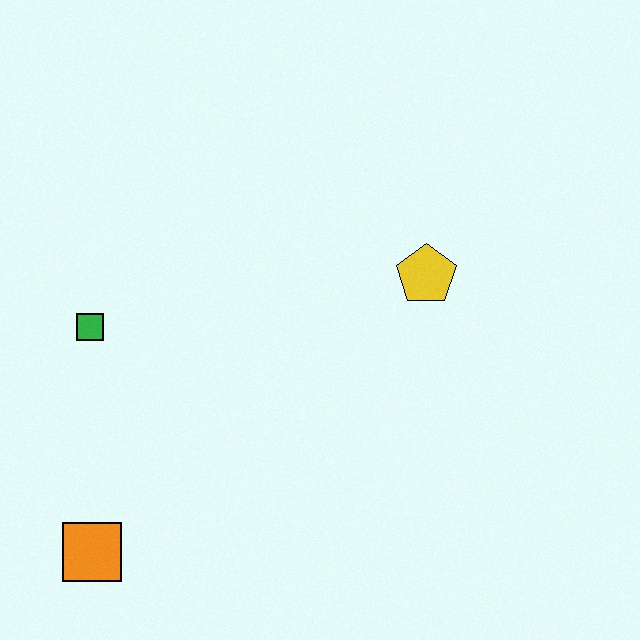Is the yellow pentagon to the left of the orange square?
No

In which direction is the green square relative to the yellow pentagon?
The green square is to the left of the yellow pentagon.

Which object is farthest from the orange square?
The yellow pentagon is farthest from the orange square.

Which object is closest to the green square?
The orange square is closest to the green square.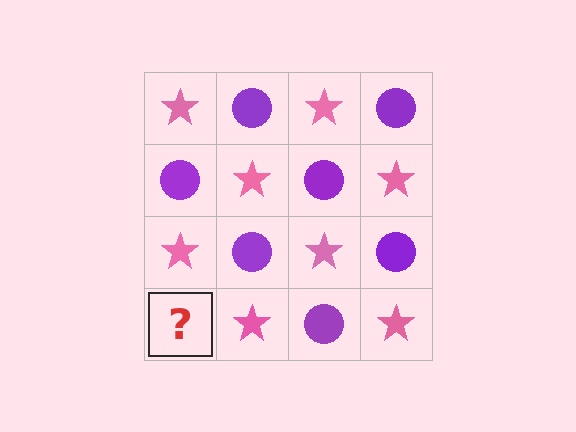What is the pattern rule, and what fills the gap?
The rule is that it alternates pink star and purple circle in a checkerboard pattern. The gap should be filled with a purple circle.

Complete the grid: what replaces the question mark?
The question mark should be replaced with a purple circle.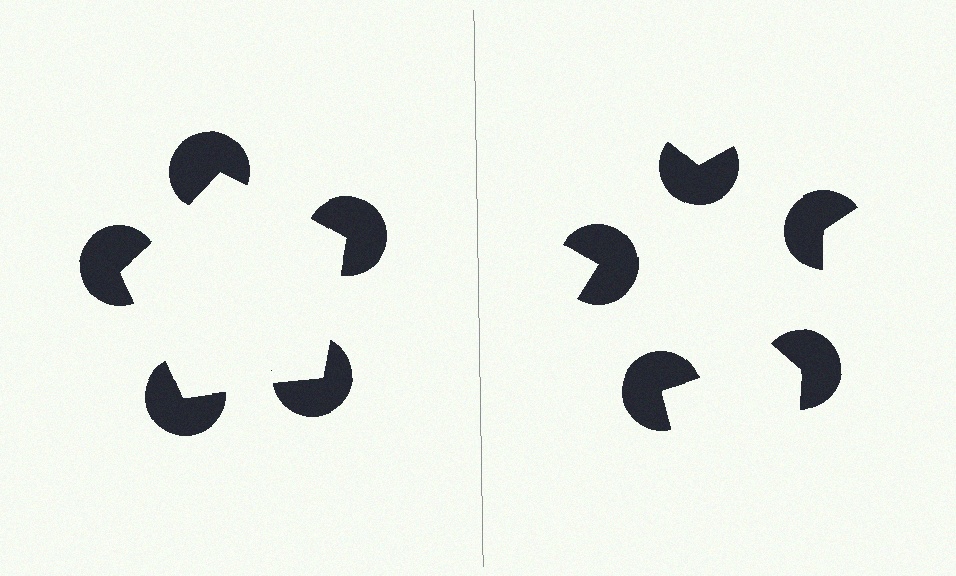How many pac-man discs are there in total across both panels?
10 — 5 on each side.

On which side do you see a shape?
An illusory pentagon appears on the left side. On the right side the wedge cuts are rotated, so no coherent shape forms.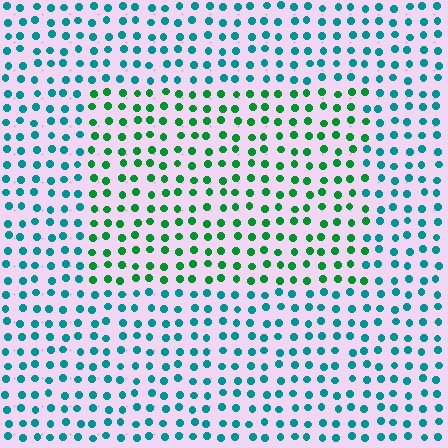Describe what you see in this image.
The image is filled with small teal elements in a uniform arrangement. A rectangle-shaped region is visible where the elements are tinted to a slightly different hue, forming a subtle color boundary.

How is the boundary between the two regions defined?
The boundary is defined purely by a slight shift in hue (about 42 degrees). Spacing, size, and orientation are identical on both sides.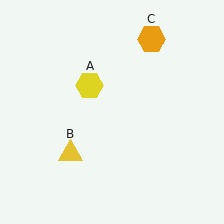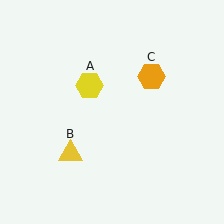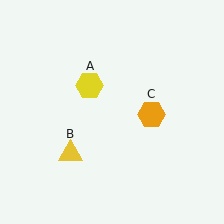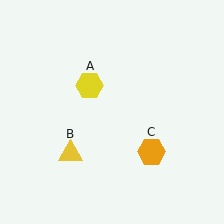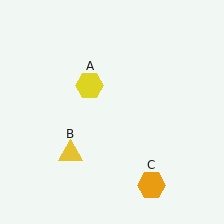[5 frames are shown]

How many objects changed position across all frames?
1 object changed position: orange hexagon (object C).